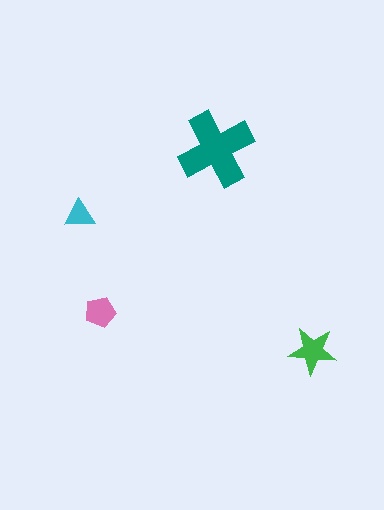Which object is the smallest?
The cyan triangle.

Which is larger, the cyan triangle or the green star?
The green star.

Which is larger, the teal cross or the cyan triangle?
The teal cross.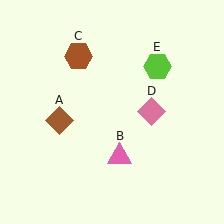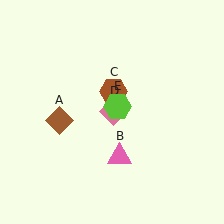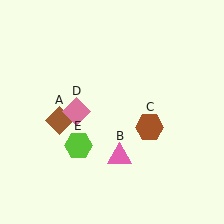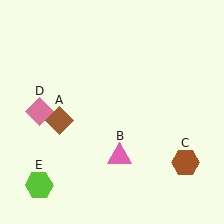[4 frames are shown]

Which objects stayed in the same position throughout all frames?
Brown diamond (object A) and pink triangle (object B) remained stationary.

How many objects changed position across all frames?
3 objects changed position: brown hexagon (object C), pink diamond (object D), lime hexagon (object E).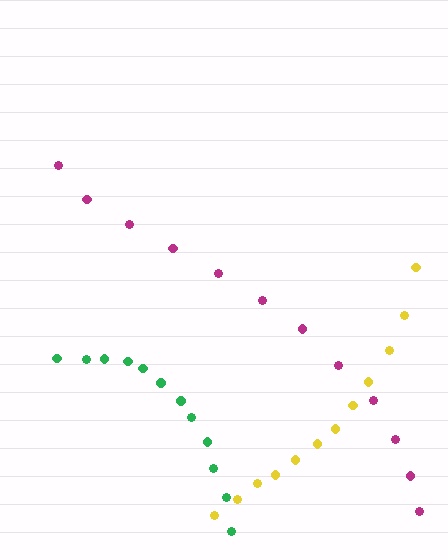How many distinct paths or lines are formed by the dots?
There are 3 distinct paths.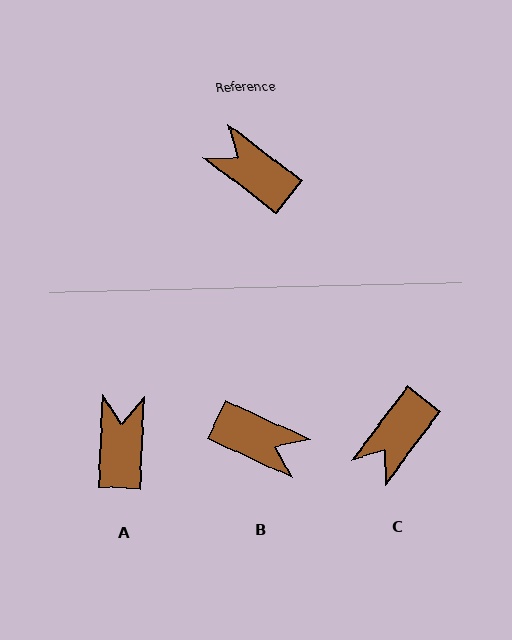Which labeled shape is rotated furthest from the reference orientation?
B, about 168 degrees away.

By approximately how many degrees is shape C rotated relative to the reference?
Approximately 91 degrees counter-clockwise.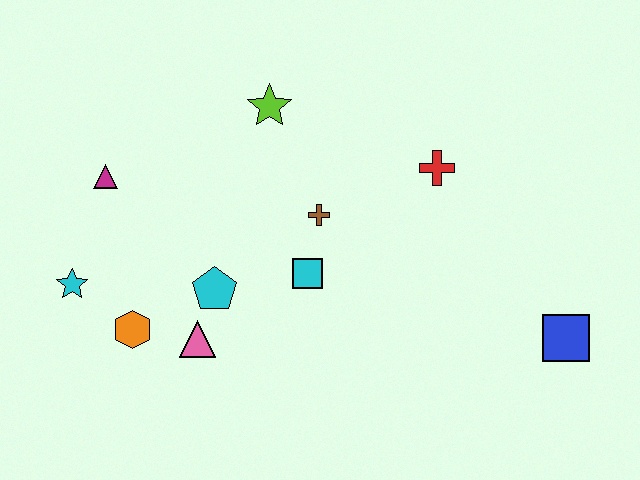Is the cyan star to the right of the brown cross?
No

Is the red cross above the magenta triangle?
Yes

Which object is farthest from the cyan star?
The blue square is farthest from the cyan star.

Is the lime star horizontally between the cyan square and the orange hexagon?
Yes